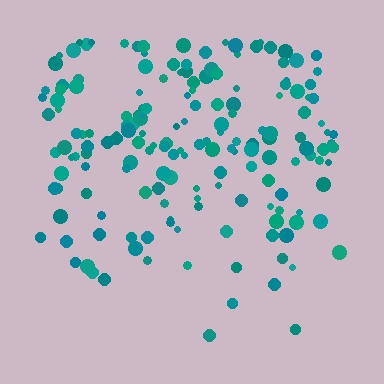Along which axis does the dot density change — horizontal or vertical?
Vertical.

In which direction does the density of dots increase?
From bottom to top, with the top side densest.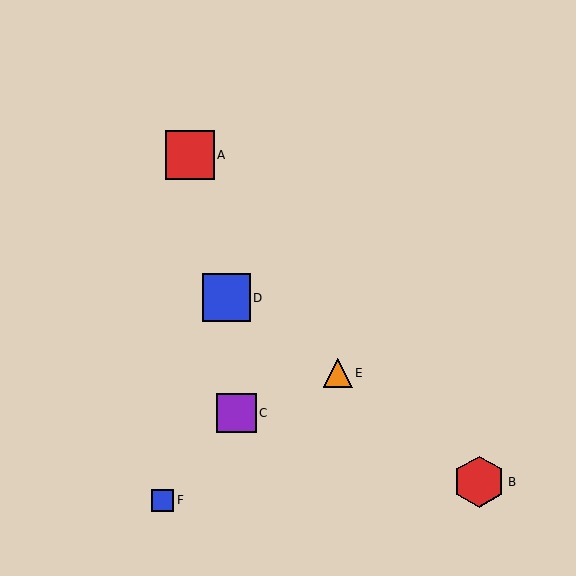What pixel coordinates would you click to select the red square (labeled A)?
Click at (190, 155) to select the red square A.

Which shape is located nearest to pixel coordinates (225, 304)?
The blue square (labeled D) at (226, 298) is nearest to that location.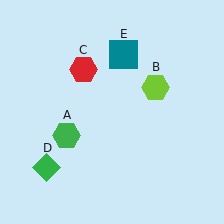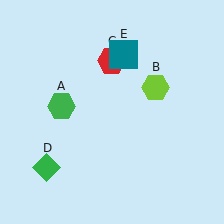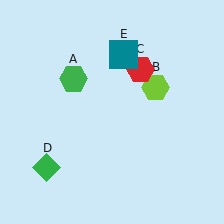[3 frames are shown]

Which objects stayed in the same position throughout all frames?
Lime hexagon (object B) and green diamond (object D) and teal square (object E) remained stationary.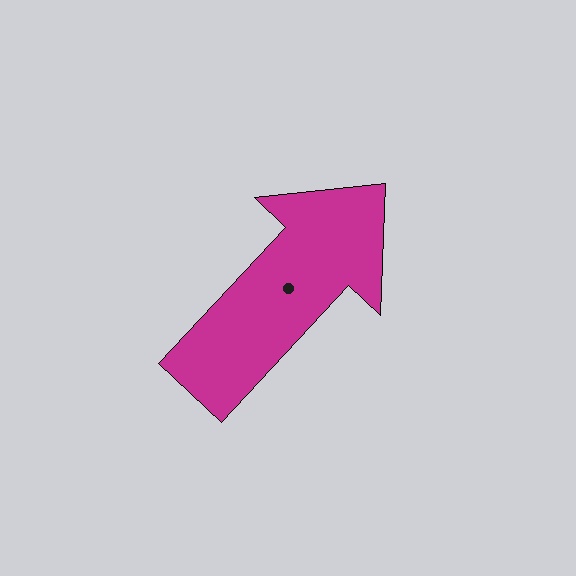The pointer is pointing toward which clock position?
Roughly 1 o'clock.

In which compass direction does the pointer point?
Northeast.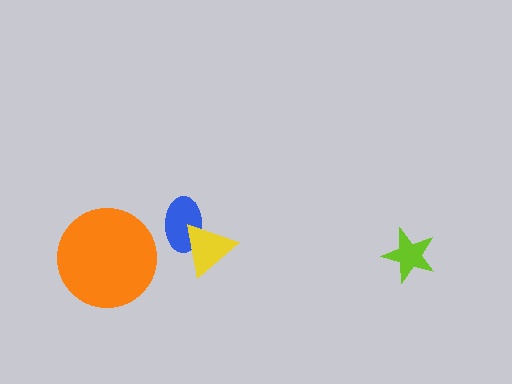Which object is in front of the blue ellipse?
The yellow triangle is in front of the blue ellipse.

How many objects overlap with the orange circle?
0 objects overlap with the orange circle.